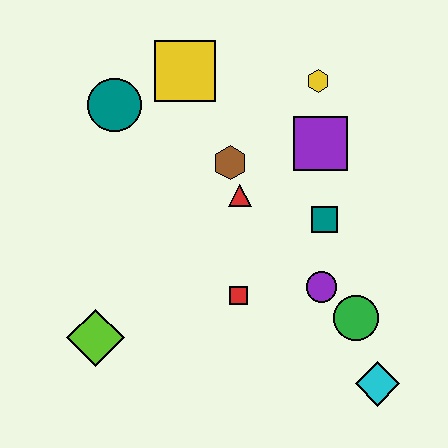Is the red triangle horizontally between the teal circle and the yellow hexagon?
Yes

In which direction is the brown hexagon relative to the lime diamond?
The brown hexagon is above the lime diamond.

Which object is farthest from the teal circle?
The cyan diamond is farthest from the teal circle.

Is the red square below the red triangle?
Yes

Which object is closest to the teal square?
The purple circle is closest to the teal square.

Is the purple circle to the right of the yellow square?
Yes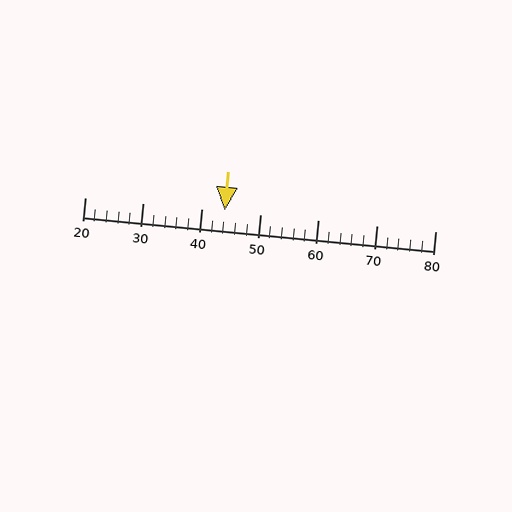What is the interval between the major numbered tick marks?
The major tick marks are spaced 10 units apart.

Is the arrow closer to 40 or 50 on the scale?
The arrow is closer to 40.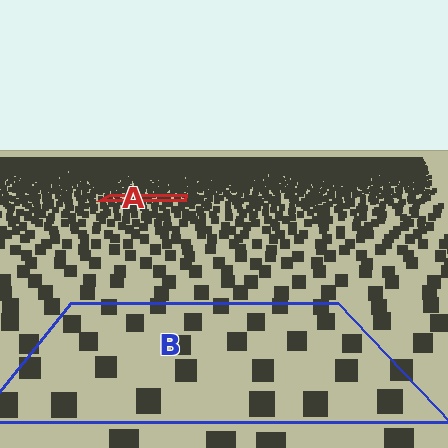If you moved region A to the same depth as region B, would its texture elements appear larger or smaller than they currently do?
They would appear larger. At a closer depth, the same texture elements are projected at a bigger on-screen size.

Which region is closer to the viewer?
Region B is closer. The texture elements there are larger and more spread out.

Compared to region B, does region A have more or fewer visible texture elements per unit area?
Region A has more texture elements per unit area — they are packed more densely because it is farther away.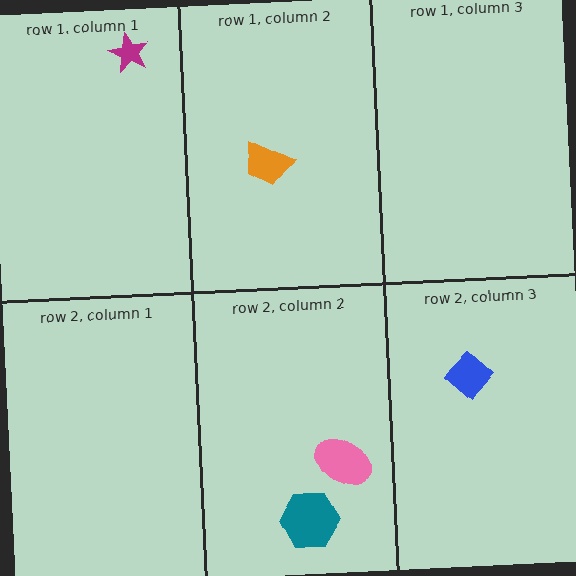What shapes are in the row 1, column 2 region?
The orange trapezoid.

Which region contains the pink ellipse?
The row 2, column 2 region.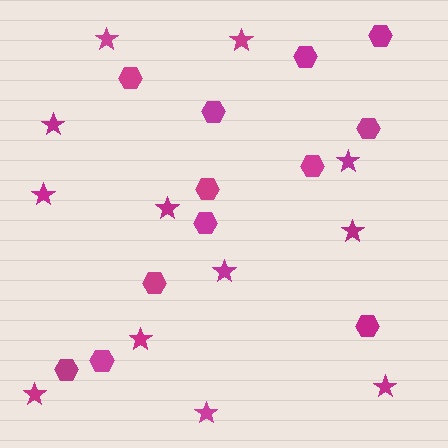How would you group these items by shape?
There are 2 groups: one group of stars (12) and one group of hexagons (12).